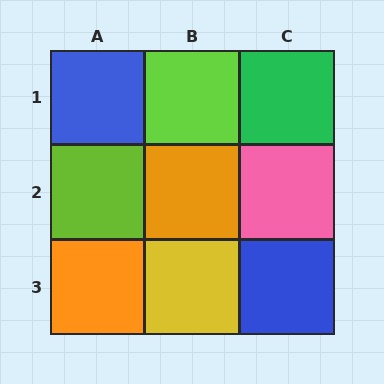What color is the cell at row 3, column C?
Blue.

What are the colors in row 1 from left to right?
Blue, lime, green.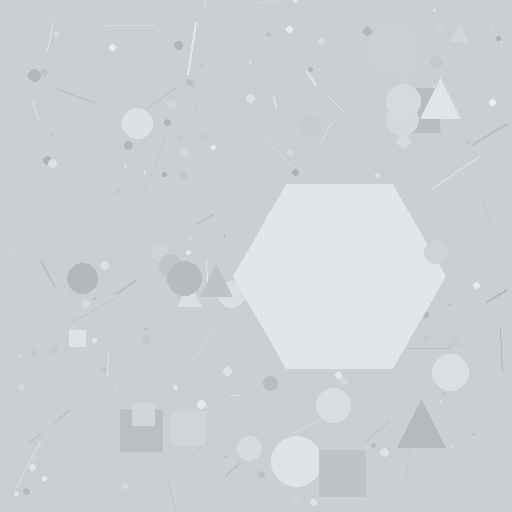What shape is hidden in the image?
A hexagon is hidden in the image.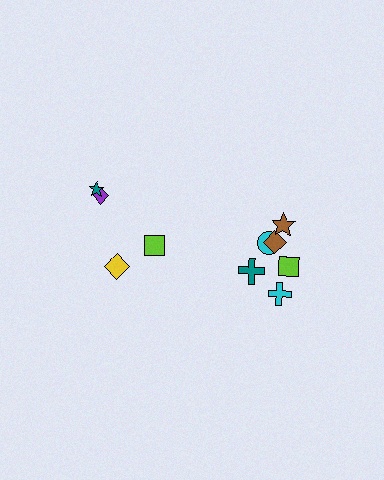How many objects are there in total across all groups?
There are 10 objects.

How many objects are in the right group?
There are 6 objects.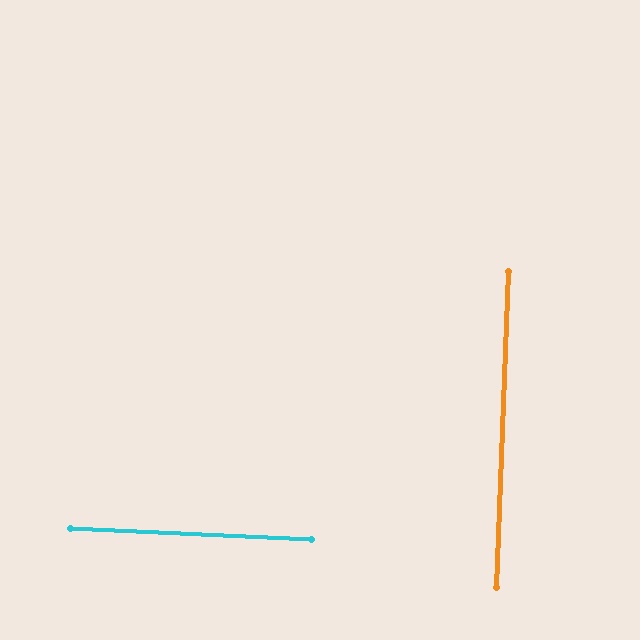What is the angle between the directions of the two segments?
Approximately 90 degrees.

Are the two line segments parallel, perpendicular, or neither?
Perpendicular — they meet at approximately 90°.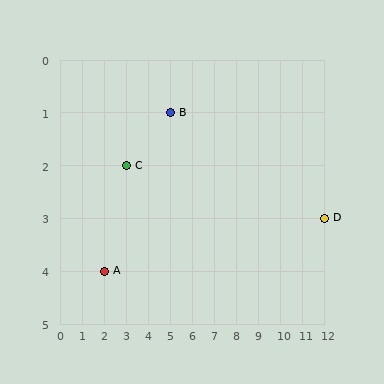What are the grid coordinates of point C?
Point C is at grid coordinates (3, 2).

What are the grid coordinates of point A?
Point A is at grid coordinates (2, 4).